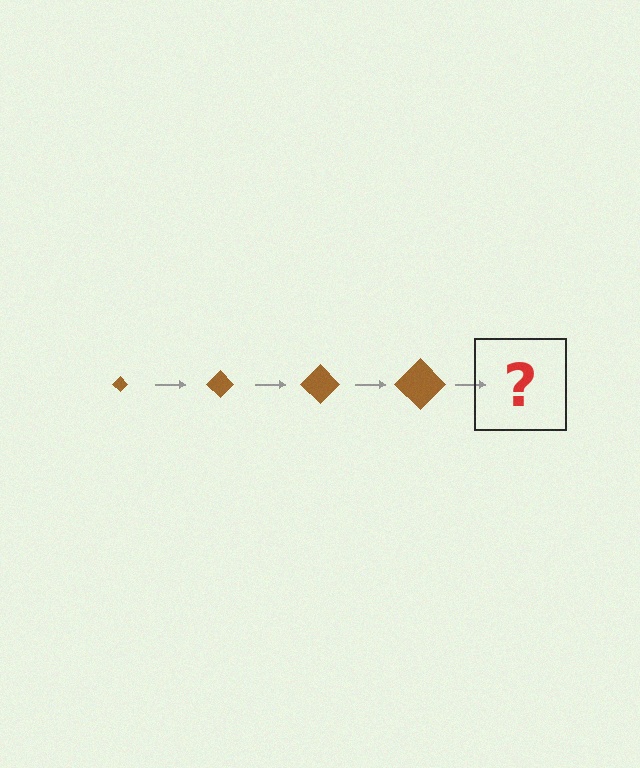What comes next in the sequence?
The next element should be a brown diamond, larger than the previous one.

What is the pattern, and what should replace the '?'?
The pattern is that the diamond gets progressively larger each step. The '?' should be a brown diamond, larger than the previous one.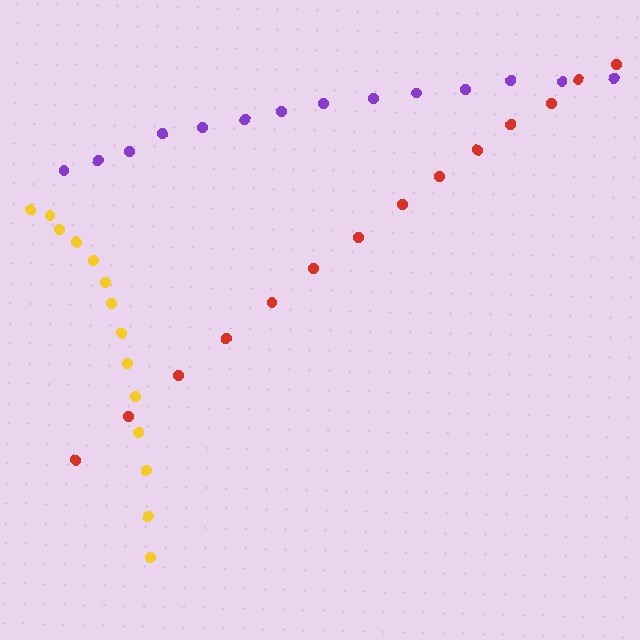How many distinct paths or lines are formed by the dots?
There are 3 distinct paths.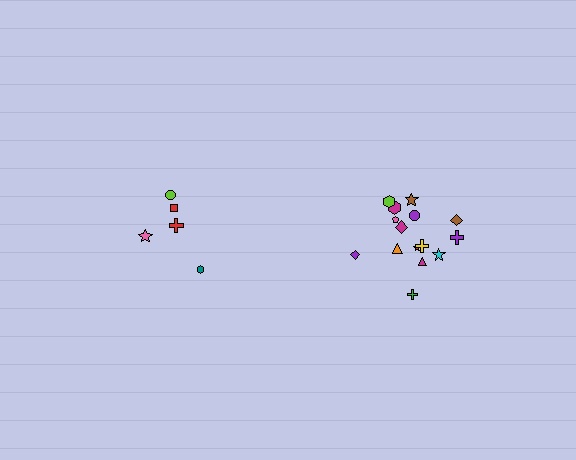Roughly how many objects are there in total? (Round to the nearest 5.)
Roughly 20 objects in total.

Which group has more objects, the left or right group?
The right group.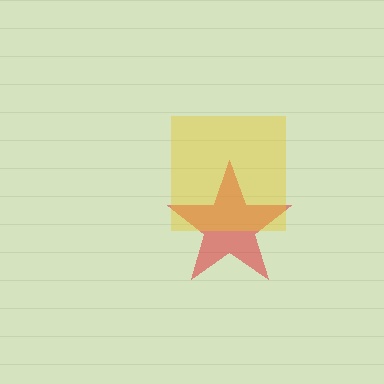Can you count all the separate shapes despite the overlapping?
Yes, there are 2 separate shapes.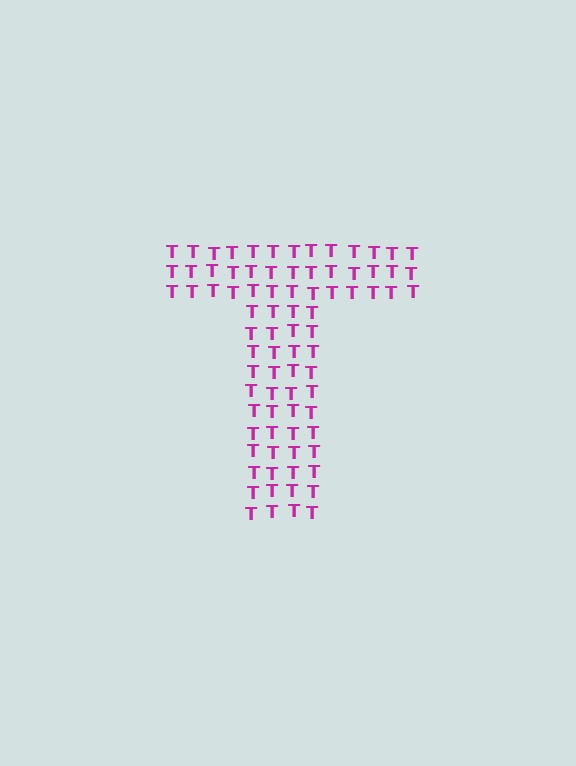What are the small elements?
The small elements are letter T's.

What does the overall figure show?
The overall figure shows the letter T.